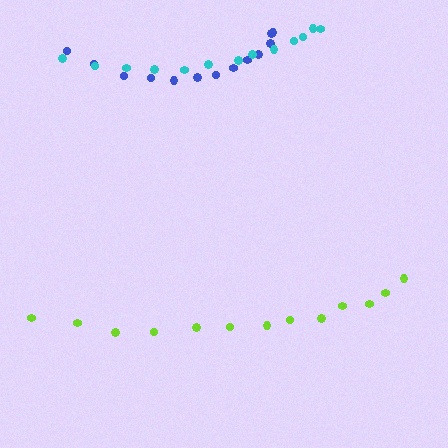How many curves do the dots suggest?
There are 3 distinct paths.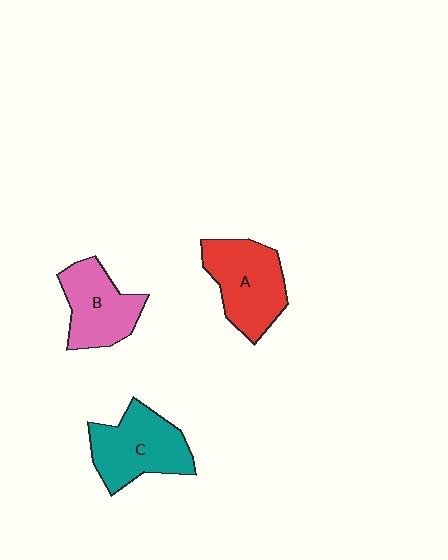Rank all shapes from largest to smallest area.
From largest to smallest: C (teal), A (red), B (pink).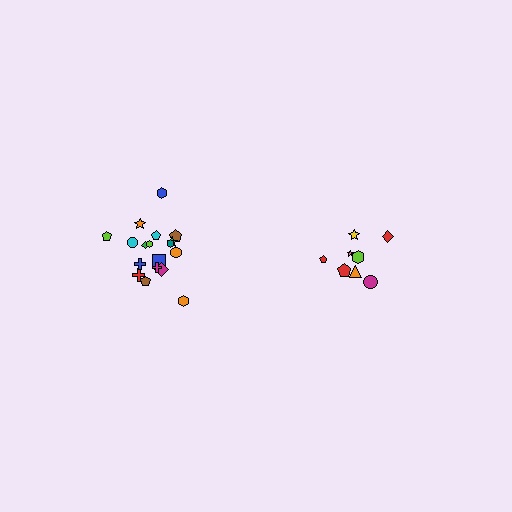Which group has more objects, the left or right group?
The left group.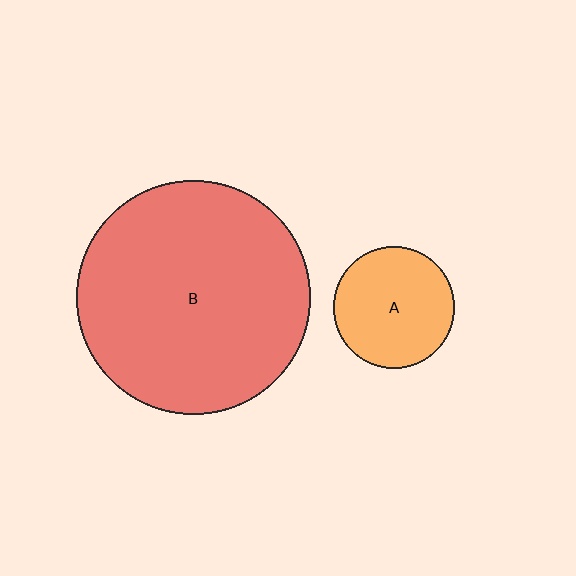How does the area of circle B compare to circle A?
Approximately 3.7 times.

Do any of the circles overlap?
No, none of the circles overlap.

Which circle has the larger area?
Circle B (red).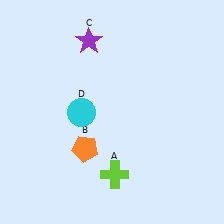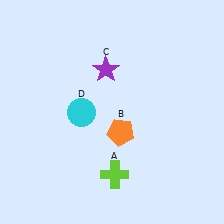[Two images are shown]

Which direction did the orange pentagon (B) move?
The orange pentagon (B) moved right.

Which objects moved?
The objects that moved are: the orange pentagon (B), the purple star (C).